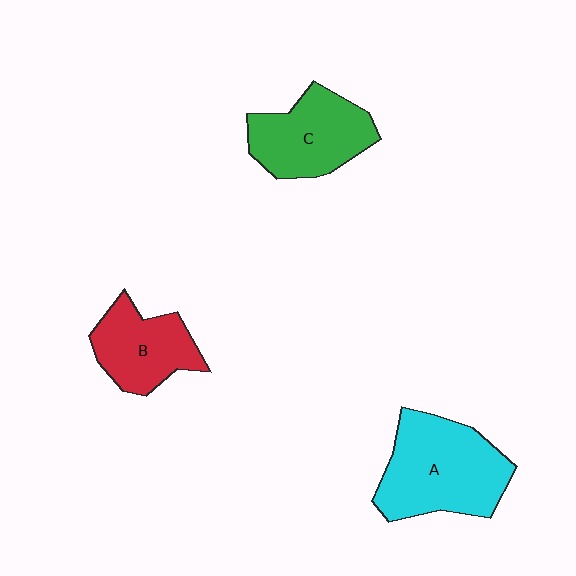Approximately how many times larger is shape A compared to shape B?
Approximately 1.6 times.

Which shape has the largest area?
Shape A (cyan).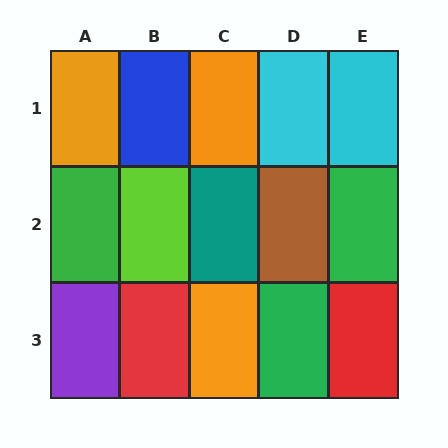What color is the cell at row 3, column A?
Purple.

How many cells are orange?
3 cells are orange.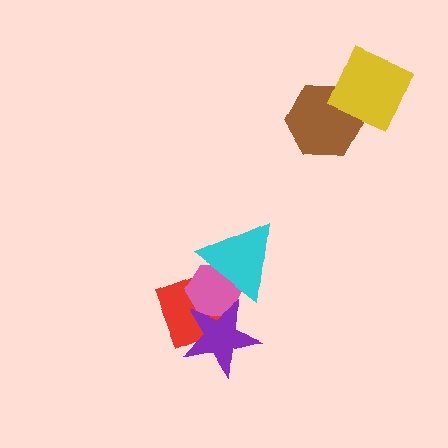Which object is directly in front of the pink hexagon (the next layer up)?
The purple star is directly in front of the pink hexagon.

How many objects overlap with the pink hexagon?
3 objects overlap with the pink hexagon.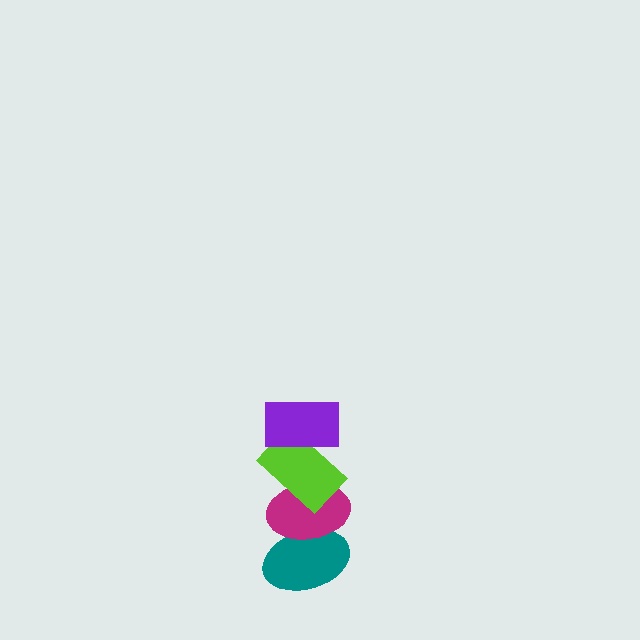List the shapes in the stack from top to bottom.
From top to bottom: the purple rectangle, the lime rectangle, the magenta ellipse, the teal ellipse.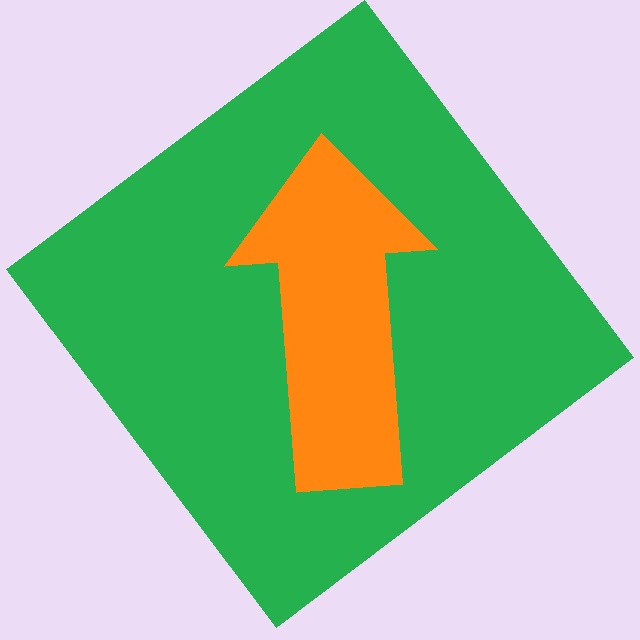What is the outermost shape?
The green diamond.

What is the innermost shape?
The orange arrow.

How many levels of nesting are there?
2.